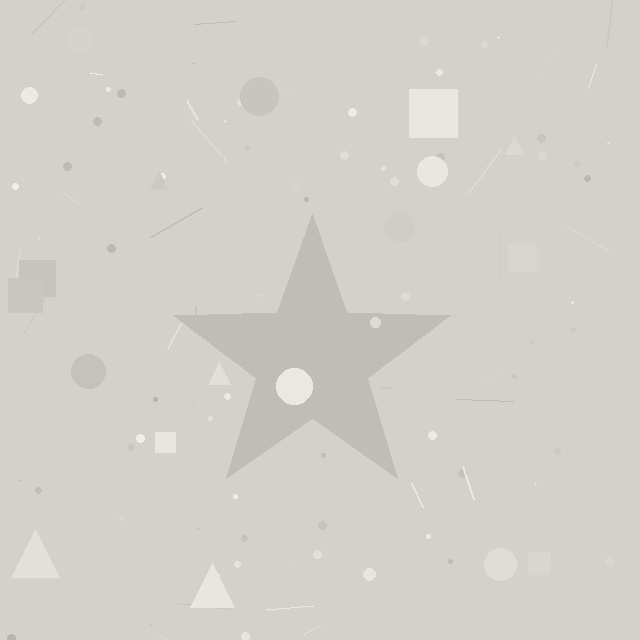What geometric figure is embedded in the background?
A star is embedded in the background.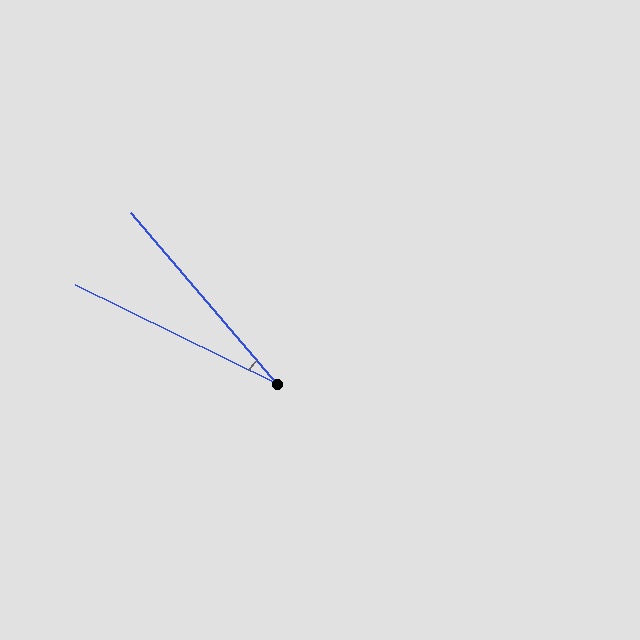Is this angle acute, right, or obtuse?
It is acute.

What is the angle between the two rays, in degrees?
Approximately 23 degrees.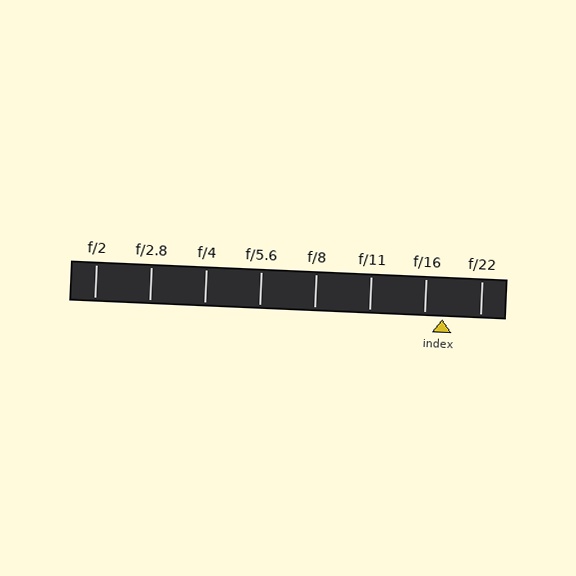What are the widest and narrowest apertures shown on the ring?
The widest aperture shown is f/2 and the narrowest is f/22.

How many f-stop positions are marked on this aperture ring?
There are 8 f-stop positions marked.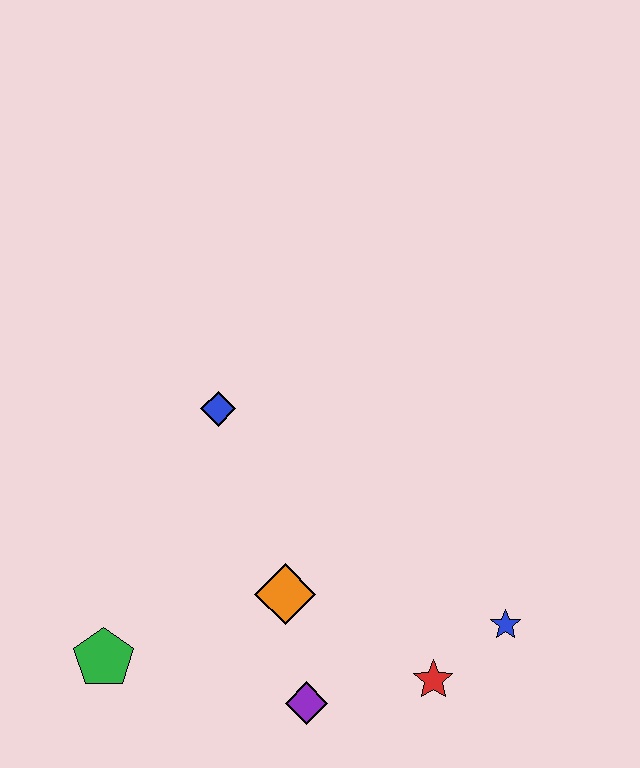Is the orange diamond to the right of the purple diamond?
No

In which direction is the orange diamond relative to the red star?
The orange diamond is to the left of the red star.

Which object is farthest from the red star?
The blue diamond is farthest from the red star.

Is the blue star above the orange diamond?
No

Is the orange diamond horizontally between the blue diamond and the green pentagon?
No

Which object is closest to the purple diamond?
The orange diamond is closest to the purple diamond.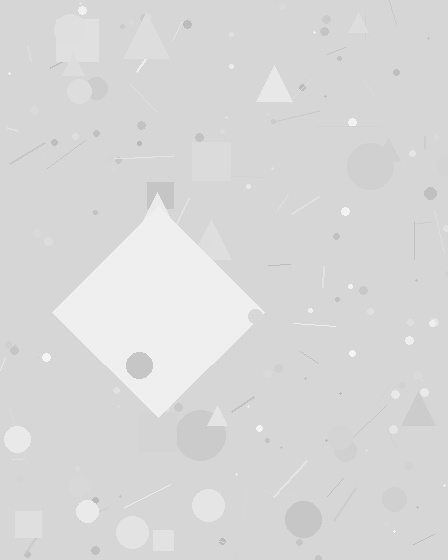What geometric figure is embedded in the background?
A diamond is embedded in the background.